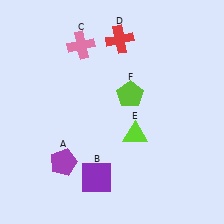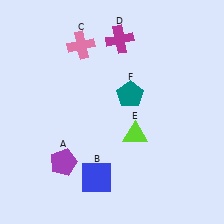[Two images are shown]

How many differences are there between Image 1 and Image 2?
There are 3 differences between the two images.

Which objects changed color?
B changed from purple to blue. D changed from red to magenta. F changed from lime to teal.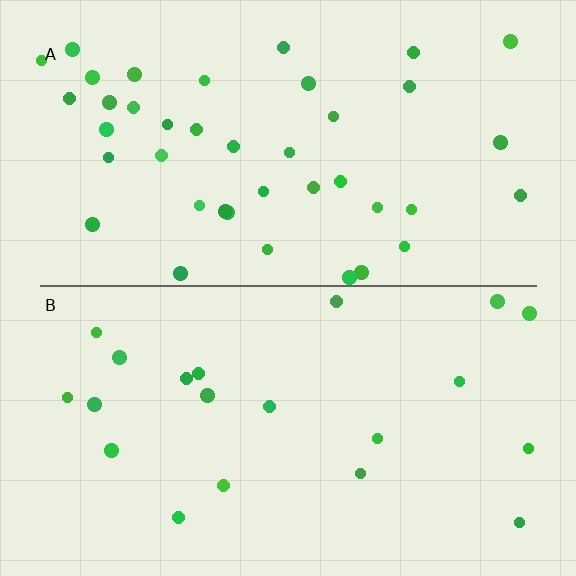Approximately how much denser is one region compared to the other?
Approximately 2.0× — region A over region B.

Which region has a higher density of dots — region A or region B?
A (the top).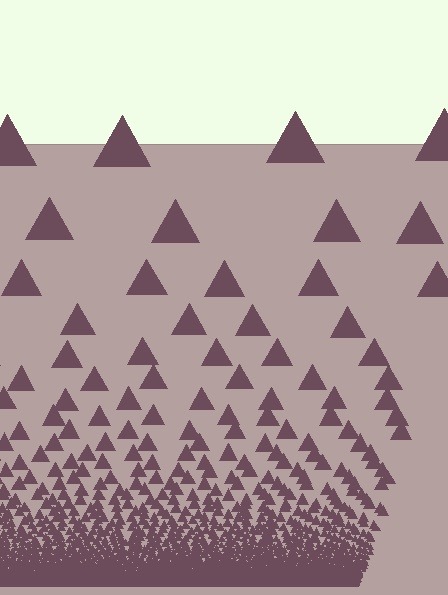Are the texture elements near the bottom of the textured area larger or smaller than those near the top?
Smaller. The gradient is inverted — elements near the bottom are smaller and denser.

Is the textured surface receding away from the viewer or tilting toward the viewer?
The surface appears to tilt toward the viewer. Texture elements get larger and sparser toward the top.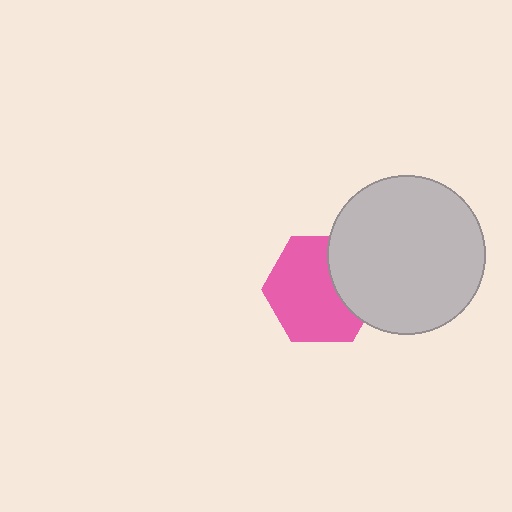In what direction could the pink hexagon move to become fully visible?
The pink hexagon could move left. That would shift it out from behind the light gray circle entirely.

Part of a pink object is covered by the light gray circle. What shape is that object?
It is a hexagon.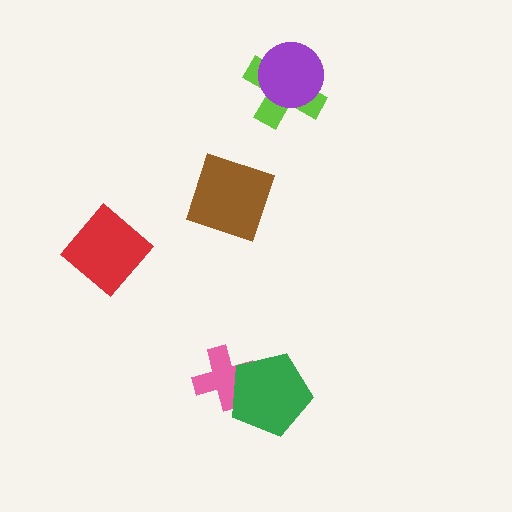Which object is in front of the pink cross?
The green pentagon is in front of the pink cross.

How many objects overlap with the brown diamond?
0 objects overlap with the brown diamond.